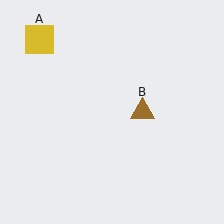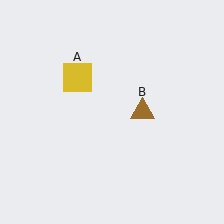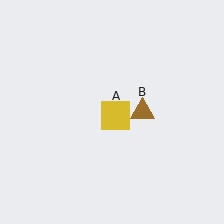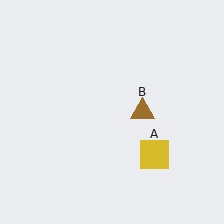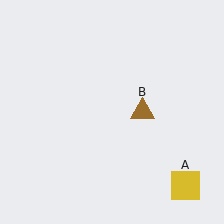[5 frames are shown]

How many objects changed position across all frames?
1 object changed position: yellow square (object A).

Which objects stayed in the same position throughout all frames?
Brown triangle (object B) remained stationary.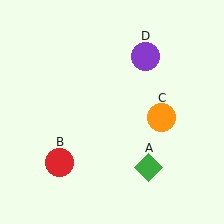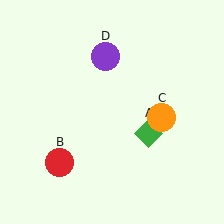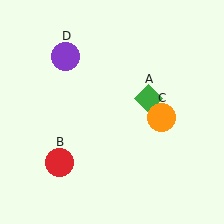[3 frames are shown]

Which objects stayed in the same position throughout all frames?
Red circle (object B) and orange circle (object C) remained stationary.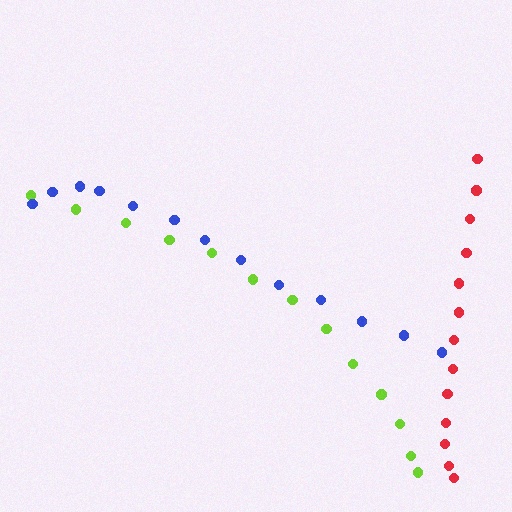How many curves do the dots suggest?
There are 3 distinct paths.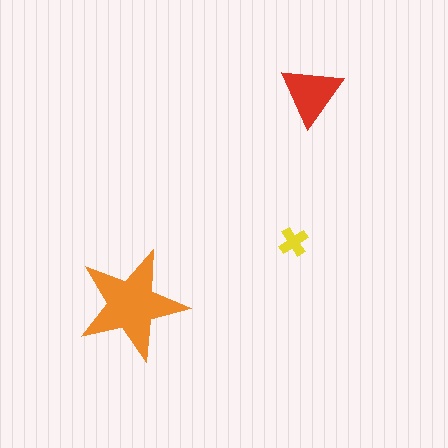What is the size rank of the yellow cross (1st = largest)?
3rd.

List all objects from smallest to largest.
The yellow cross, the red triangle, the orange star.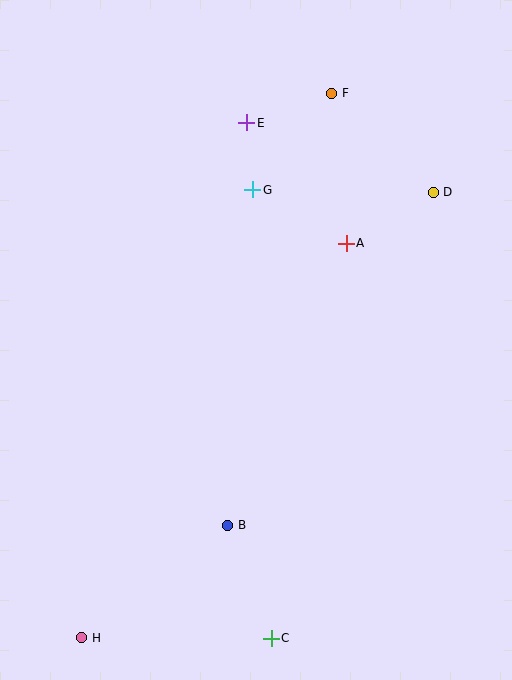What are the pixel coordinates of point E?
Point E is at (247, 123).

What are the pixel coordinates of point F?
Point F is at (332, 93).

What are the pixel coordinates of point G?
Point G is at (253, 190).